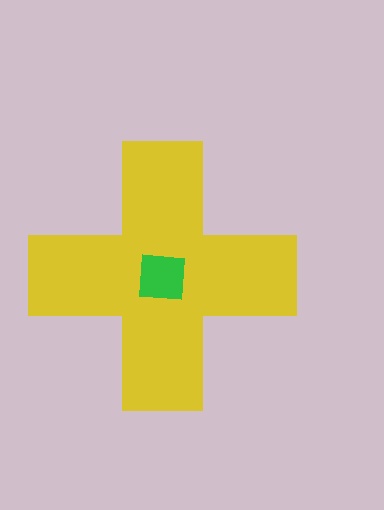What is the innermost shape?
The green square.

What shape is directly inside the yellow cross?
The green square.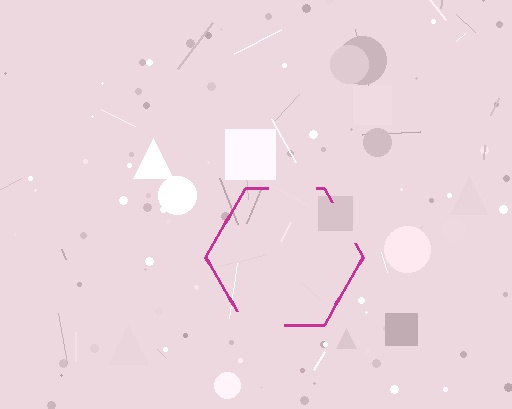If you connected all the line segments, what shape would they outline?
They would outline a hexagon.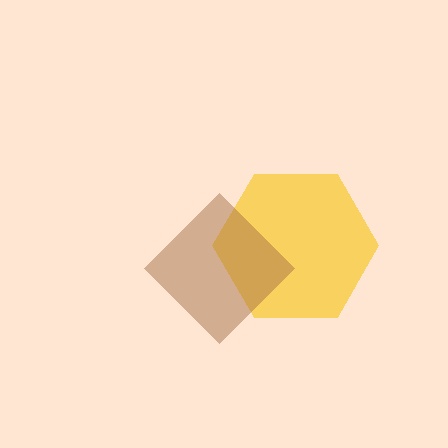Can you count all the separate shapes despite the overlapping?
Yes, there are 2 separate shapes.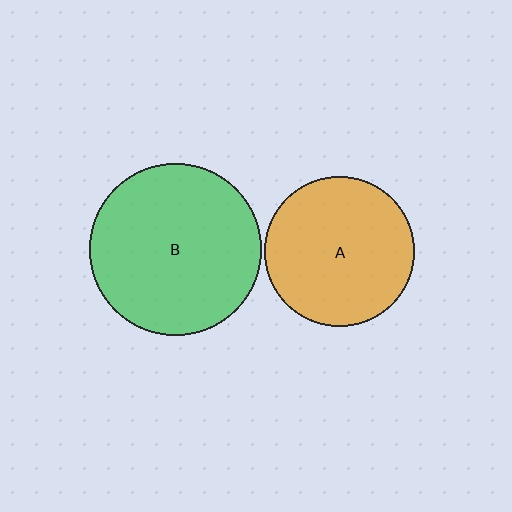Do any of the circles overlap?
No, none of the circles overlap.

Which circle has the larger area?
Circle B (green).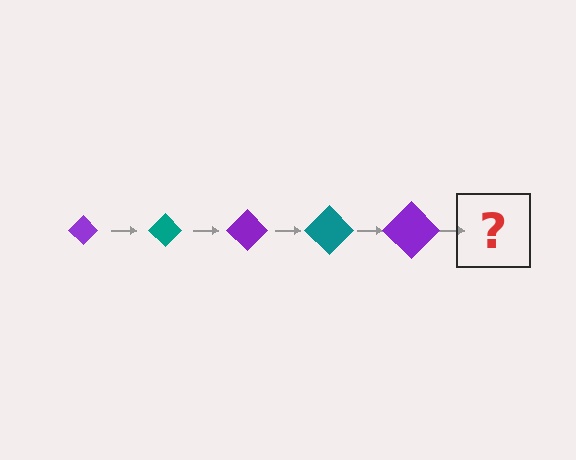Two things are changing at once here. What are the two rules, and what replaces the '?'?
The two rules are that the diamond grows larger each step and the color cycles through purple and teal. The '?' should be a teal diamond, larger than the previous one.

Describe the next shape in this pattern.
It should be a teal diamond, larger than the previous one.